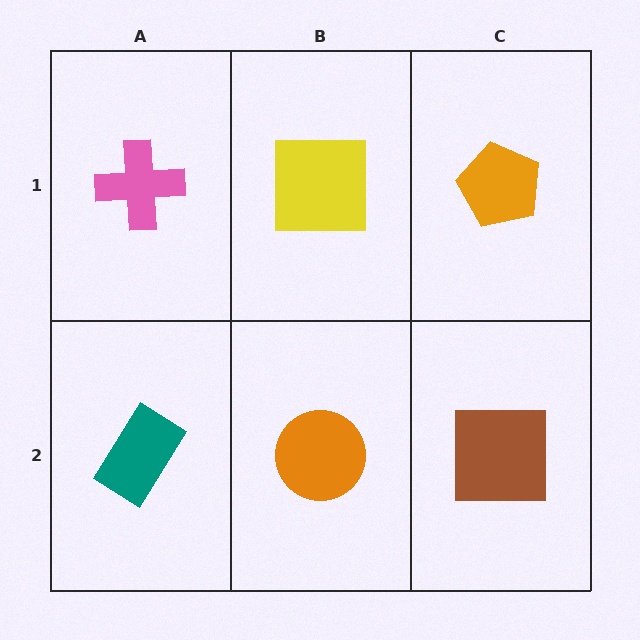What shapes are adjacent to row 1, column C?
A brown square (row 2, column C), a yellow square (row 1, column B).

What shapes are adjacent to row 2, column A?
A pink cross (row 1, column A), an orange circle (row 2, column B).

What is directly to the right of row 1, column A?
A yellow square.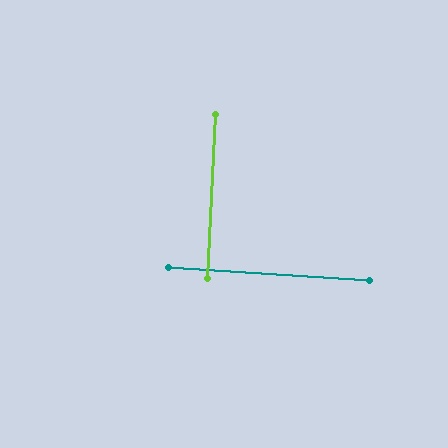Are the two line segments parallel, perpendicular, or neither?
Perpendicular — they meet at approximately 89°.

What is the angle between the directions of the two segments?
Approximately 89 degrees.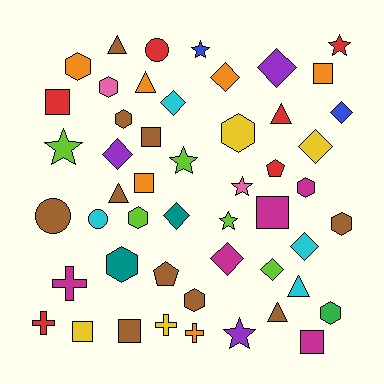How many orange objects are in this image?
There are 6 orange objects.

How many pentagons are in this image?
There are 2 pentagons.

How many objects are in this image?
There are 50 objects.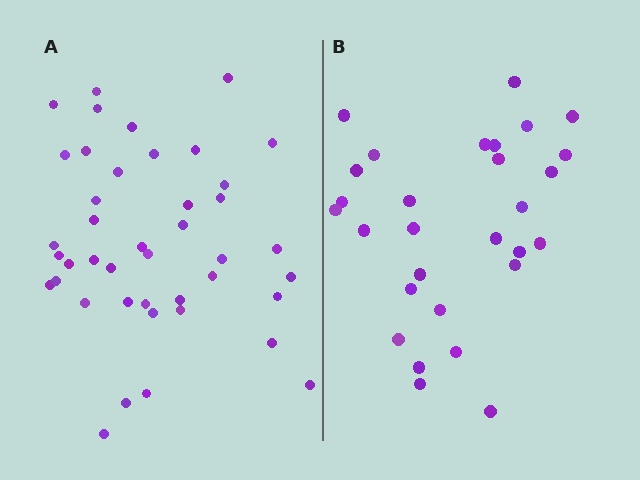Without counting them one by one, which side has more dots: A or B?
Region A (the left region) has more dots.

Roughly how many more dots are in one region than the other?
Region A has approximately 15 more dots than region B.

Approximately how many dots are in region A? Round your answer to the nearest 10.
About 40 dots. (The exact count is 42, which rounds to 40.)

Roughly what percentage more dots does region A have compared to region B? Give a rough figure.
About 45% more.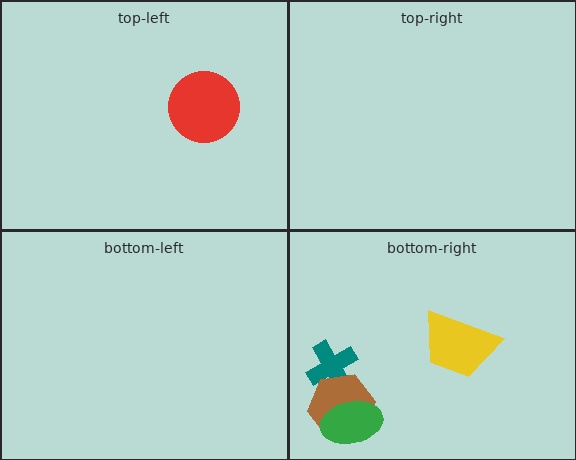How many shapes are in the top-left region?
1.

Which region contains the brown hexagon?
The bottom-right region.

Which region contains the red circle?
The top-left region.